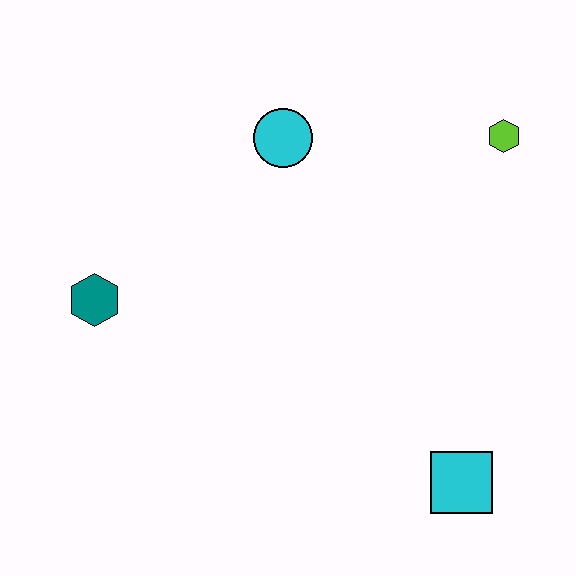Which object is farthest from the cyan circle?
The cyan square is farthest from the cyan circle.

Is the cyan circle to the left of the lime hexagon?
Yes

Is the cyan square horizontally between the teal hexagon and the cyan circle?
No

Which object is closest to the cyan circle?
The lime hexagon is closest to the cyan circle.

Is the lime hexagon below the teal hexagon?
No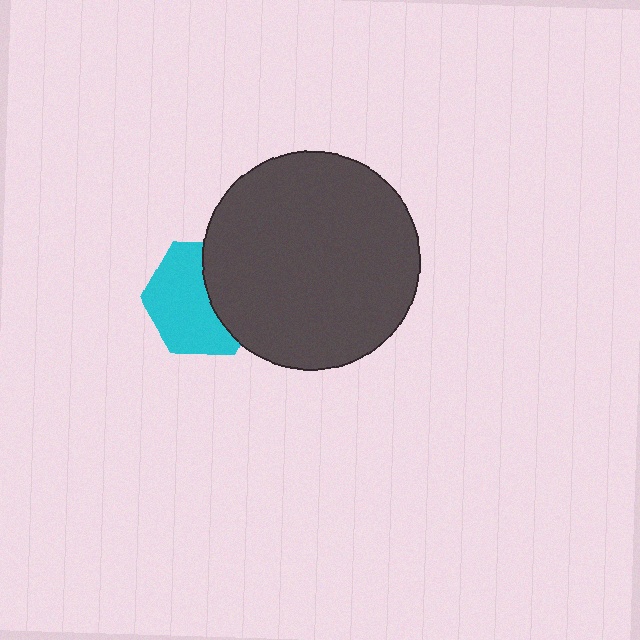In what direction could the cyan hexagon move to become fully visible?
The cyan hexagon could move left. That would shift it out from behind the dark gray circle entirely.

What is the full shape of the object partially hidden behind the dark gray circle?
The partially hidden object is a cyan hexagon.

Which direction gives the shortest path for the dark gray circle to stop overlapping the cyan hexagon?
Moving right gives the shortest separation.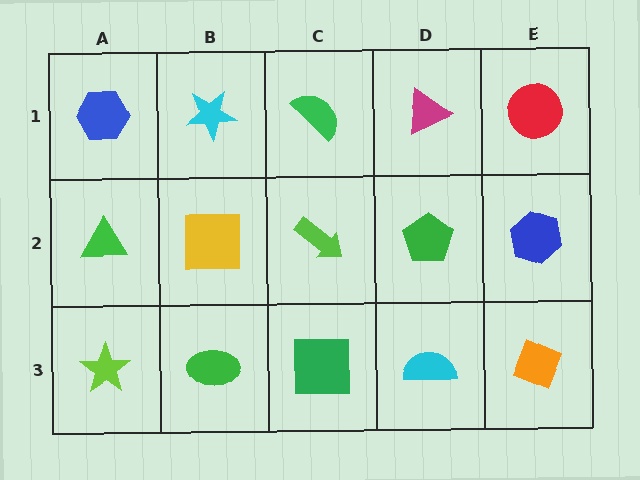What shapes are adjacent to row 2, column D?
A magenta triangle (row 1, column D), a cyan semicircle (row 3, column D), a lime arrow (row 2, column C), a blue hexagon (row 2, column E).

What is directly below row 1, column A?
A green triangle.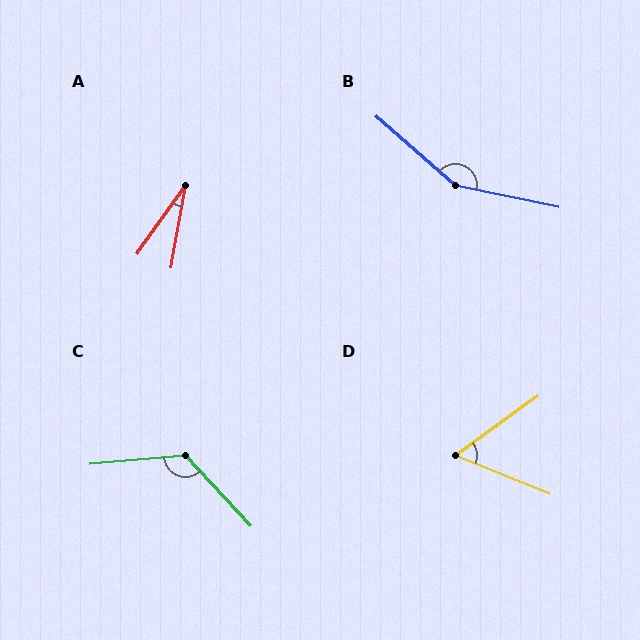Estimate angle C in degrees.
Approximately 128 degrees.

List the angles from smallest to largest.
A (25°), D (57°), C (128°), B (150°).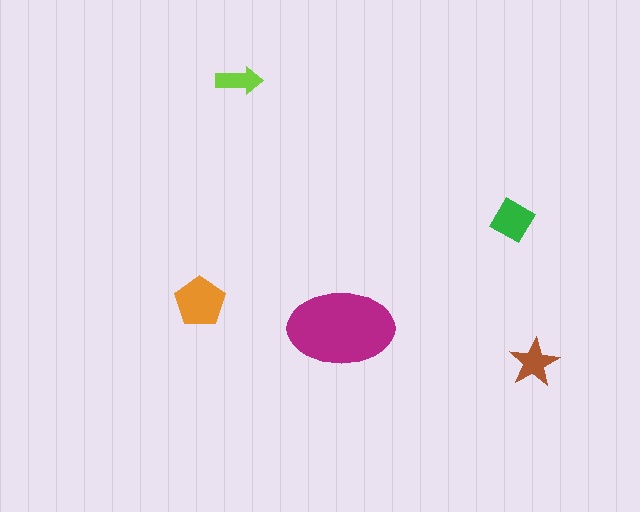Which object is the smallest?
The lime arrow.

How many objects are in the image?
There are 5 objects in the image.